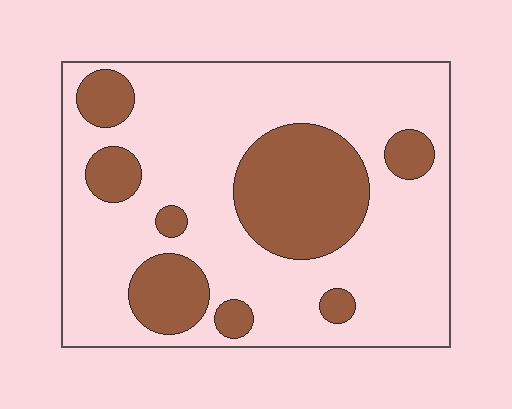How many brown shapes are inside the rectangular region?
8.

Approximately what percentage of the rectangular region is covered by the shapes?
Approximately 25%.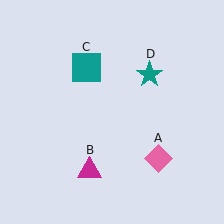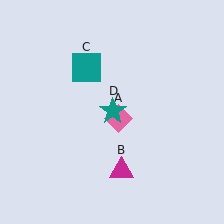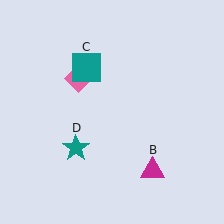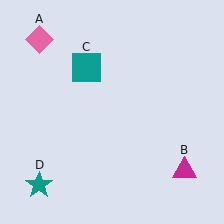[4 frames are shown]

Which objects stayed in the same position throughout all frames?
Teal square (object C) remained stationary.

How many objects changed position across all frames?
3 objects changed position: pink diamond (object A), magenta triangle (object B), teal star (object D).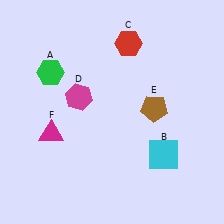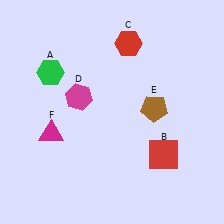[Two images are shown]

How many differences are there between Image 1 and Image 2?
There is 1 difference between the two images.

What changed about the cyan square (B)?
In Image 1, B is cyan. In Image 2, it changed to red.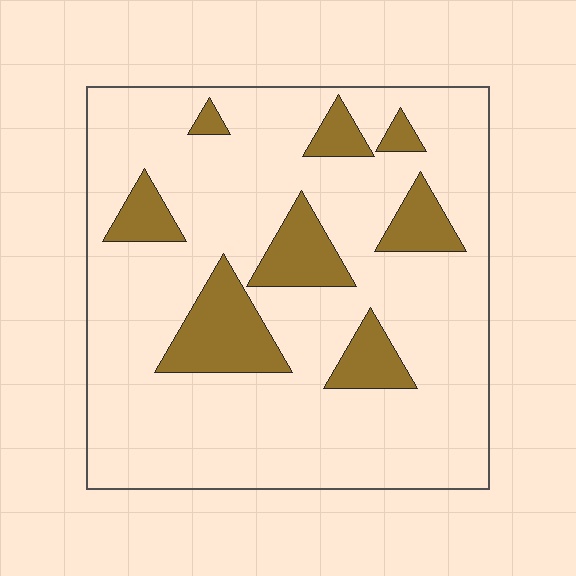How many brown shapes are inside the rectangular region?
8.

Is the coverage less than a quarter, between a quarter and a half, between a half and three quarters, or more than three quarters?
Less than a quarter.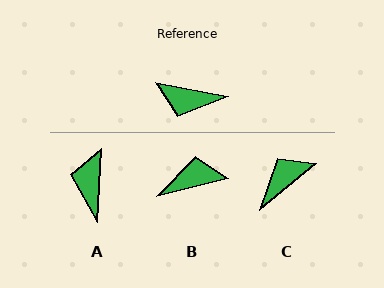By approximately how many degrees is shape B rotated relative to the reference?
Approximately 155 degrees clockwise.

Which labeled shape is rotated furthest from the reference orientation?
B, about 155 degrees away.